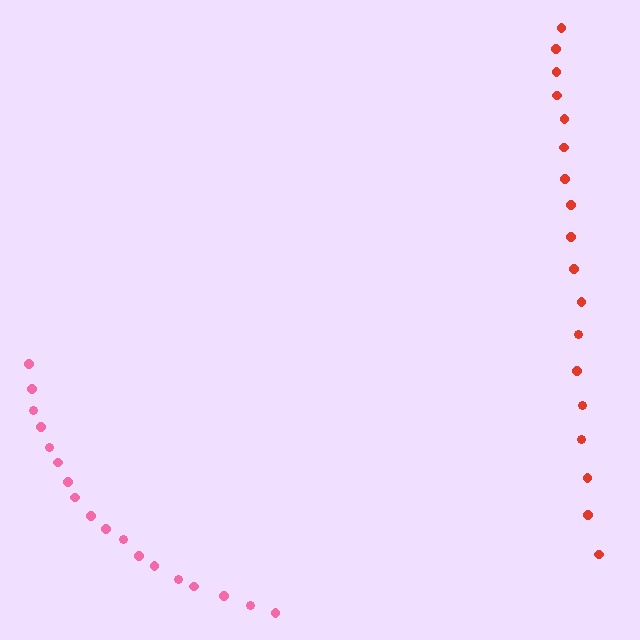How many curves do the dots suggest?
There are 2 distinct paths.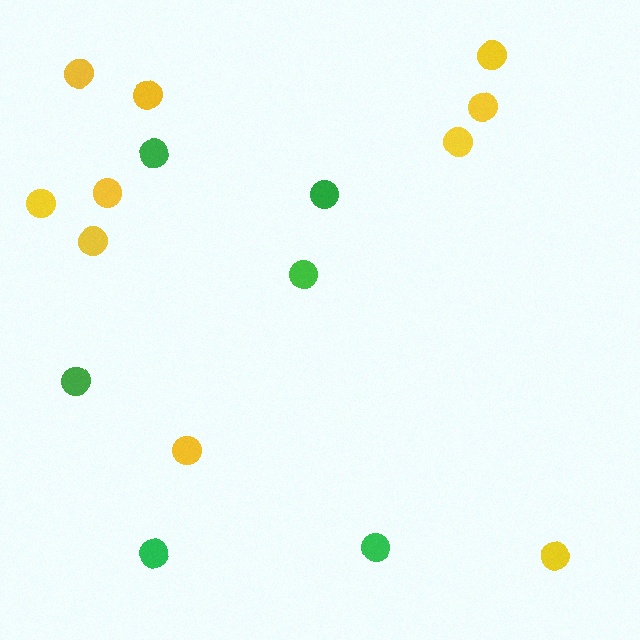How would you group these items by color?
There are 2 groups: one group of yellow circles (10) and one group of green circles (6).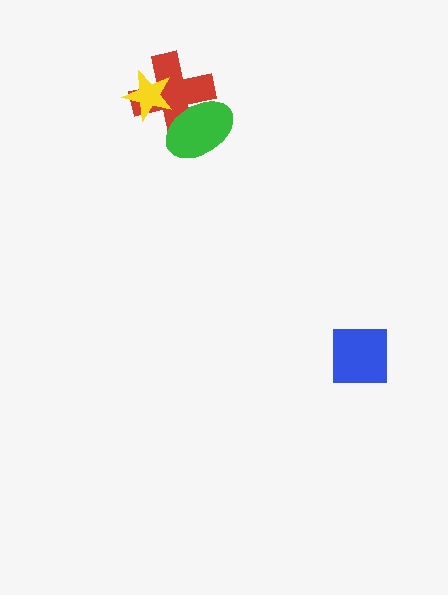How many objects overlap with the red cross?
2 objects overlap with the red cross.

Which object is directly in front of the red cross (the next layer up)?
The yellow star is directly in front of the red cross.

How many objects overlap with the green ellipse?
1 object overlaps with the green ellipse.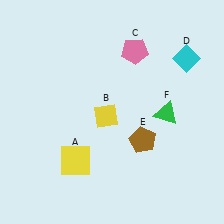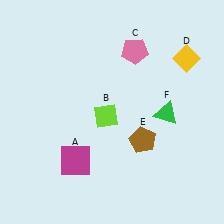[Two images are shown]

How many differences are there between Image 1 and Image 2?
There are 3 differences between the two images.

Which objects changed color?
A changed from yellow to magenta. B changed from yellow to lime. D changed from cyan to yellow.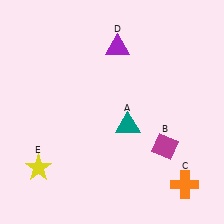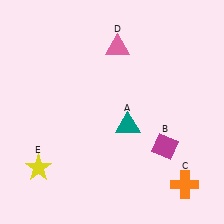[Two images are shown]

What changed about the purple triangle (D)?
In Image 1, D is purple. In Image 2, it changed to pink.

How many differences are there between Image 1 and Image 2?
There is 1 difference between the two images.